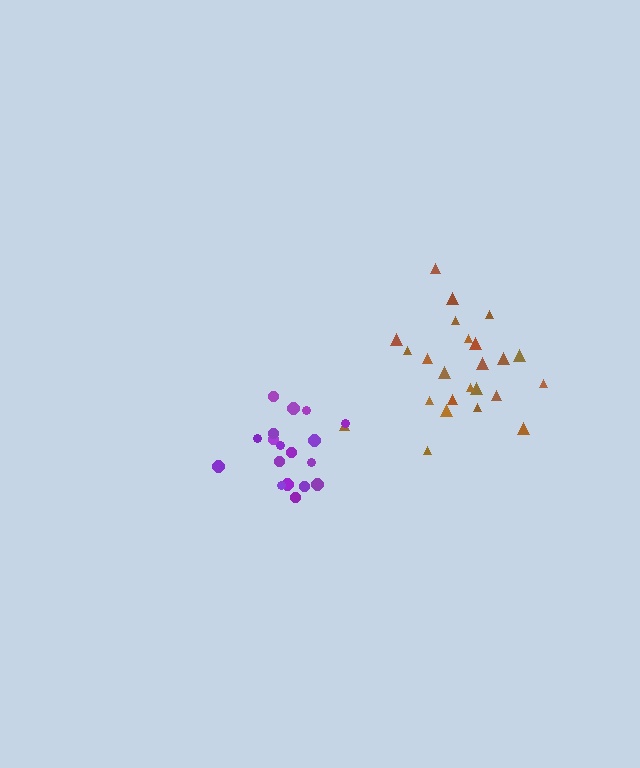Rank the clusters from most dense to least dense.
purple, brown.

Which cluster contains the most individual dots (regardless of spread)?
Brown (24).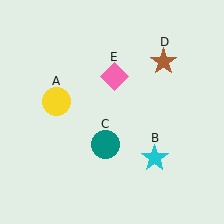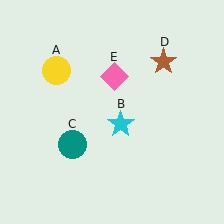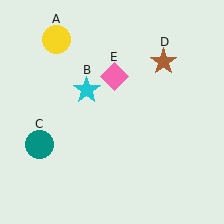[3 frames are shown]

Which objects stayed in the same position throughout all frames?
Brown star (object D) and pink diamond (object E) remained stationary.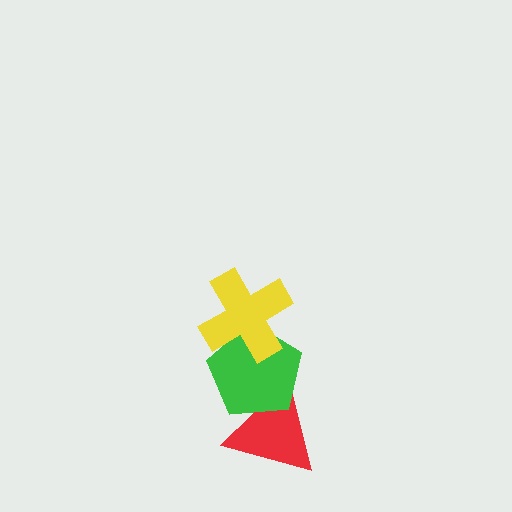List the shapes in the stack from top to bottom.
From top to bottom: the yellow cross, the green pentagon, the red triangle.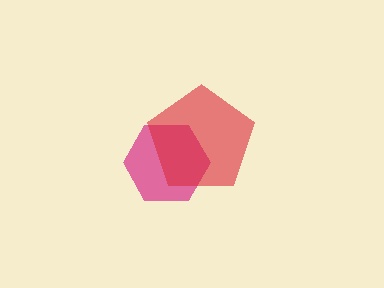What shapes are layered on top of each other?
The layered shapes are: a magenta hexagon, a red pentagon.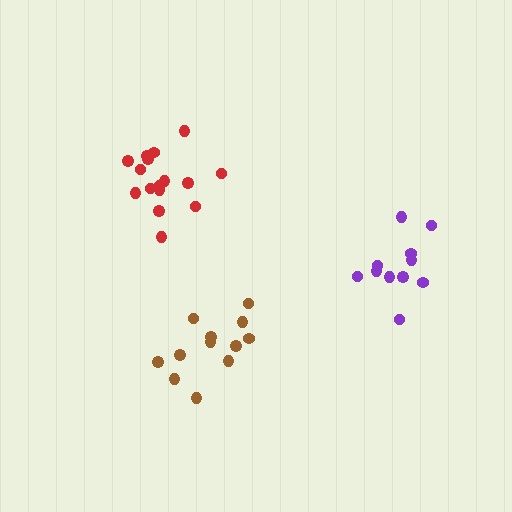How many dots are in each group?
Group 1: 11 dots, Group 2: 16 dots, Group 3: 12 dots (39 total).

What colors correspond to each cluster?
The clusters are colored: purple, red, brown.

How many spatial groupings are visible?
There are 3 spatial groupings.